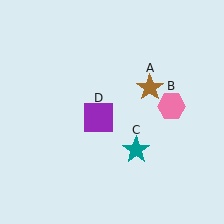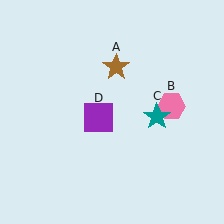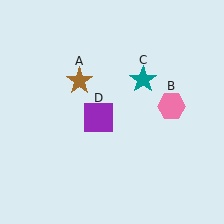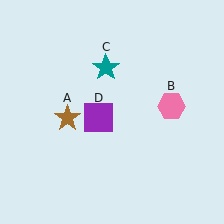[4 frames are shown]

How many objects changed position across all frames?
2 objects changed position: brown star (object A), teal star (object C).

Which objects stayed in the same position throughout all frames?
Pink hexagon (object B) and purple square (object D) remained stationary.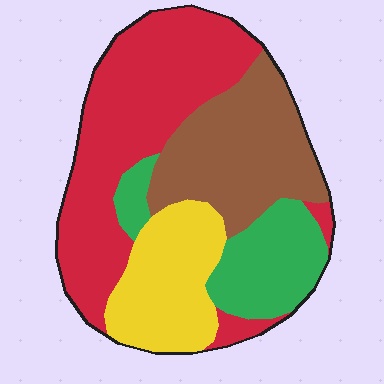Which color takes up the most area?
Red, at roughly 40%.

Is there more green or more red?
Red.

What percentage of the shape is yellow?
Yellow takes up about one fifth (1/5) of the shape.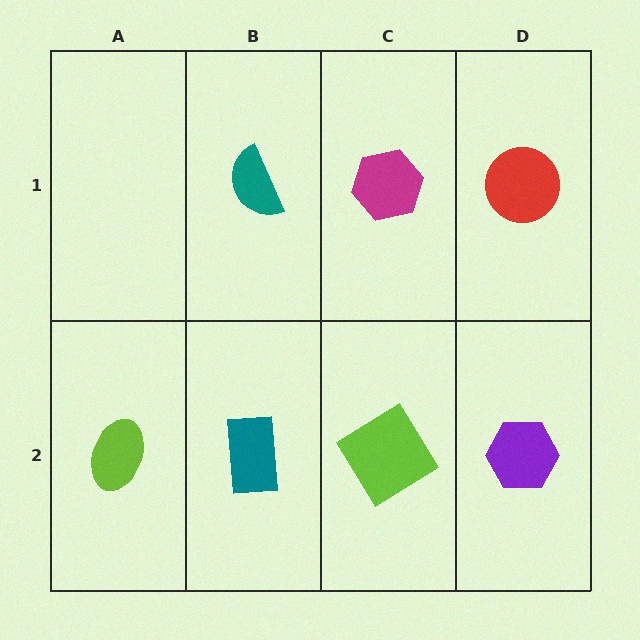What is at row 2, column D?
A purple hexagon.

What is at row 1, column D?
A red circle.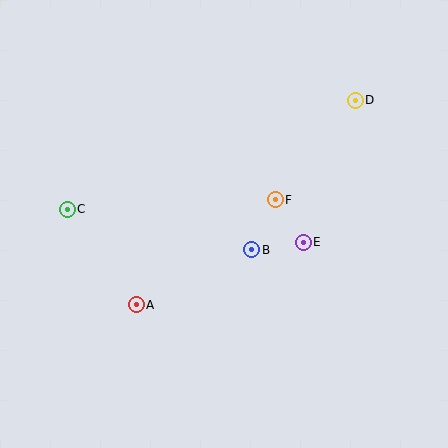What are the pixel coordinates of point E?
Point E is at (303, 242).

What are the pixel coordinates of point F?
Point F is at (275, 200).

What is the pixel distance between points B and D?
The distance between B and D is 182 pixels.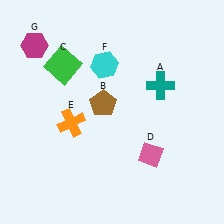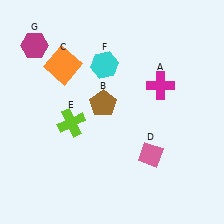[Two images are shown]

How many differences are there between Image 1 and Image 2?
There are 3 differences between the two images.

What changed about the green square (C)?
In Image 1, C is green. In Image 2, it changed to orange.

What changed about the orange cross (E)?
In Image 1, E is orange. In Image 2, it changed to lime.